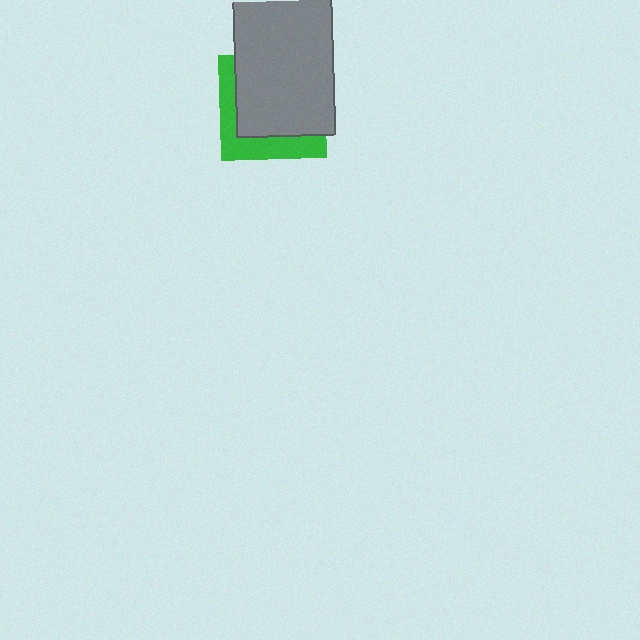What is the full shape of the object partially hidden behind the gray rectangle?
The partially hidden object is a green square.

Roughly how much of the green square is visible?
A small part of it is visible (roughly 33%).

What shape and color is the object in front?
The object in front is a gray rectangle.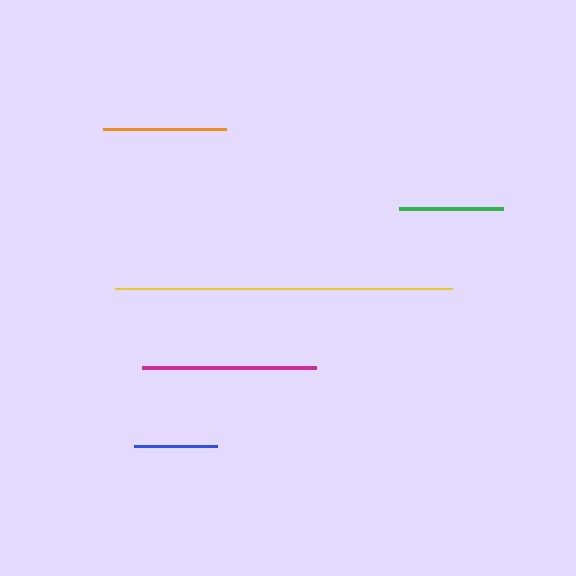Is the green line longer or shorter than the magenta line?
The magenta line is longer than the green line.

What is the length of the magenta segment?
The magenta segment is approximately 174 pixels long.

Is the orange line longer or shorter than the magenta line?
The magenta line is longer than the orange line.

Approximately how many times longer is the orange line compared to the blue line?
The orange line is approximately 1.5 times the length of the blue line.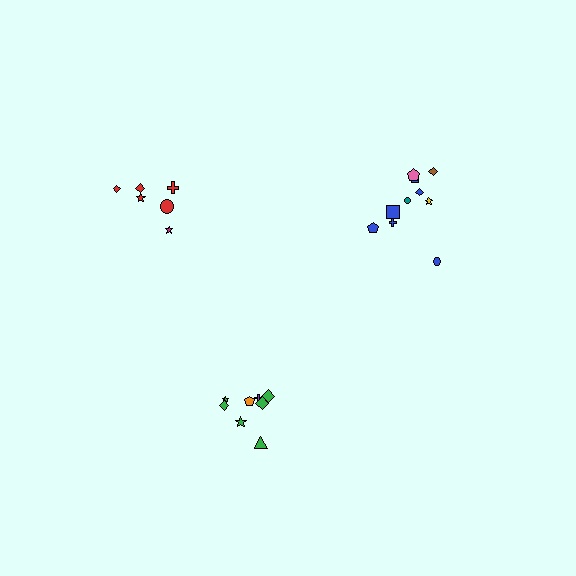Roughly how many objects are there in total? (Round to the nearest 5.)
Roughly 25 objects in total.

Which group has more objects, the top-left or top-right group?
The top-right group.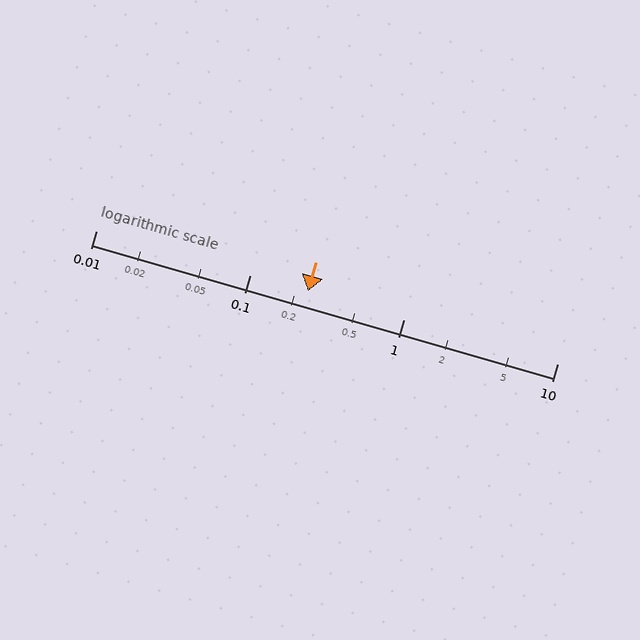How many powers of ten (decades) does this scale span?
The scale spans 3 decades, from 0.01 to 10.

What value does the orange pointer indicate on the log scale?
The pointer indicates approximately 0.24.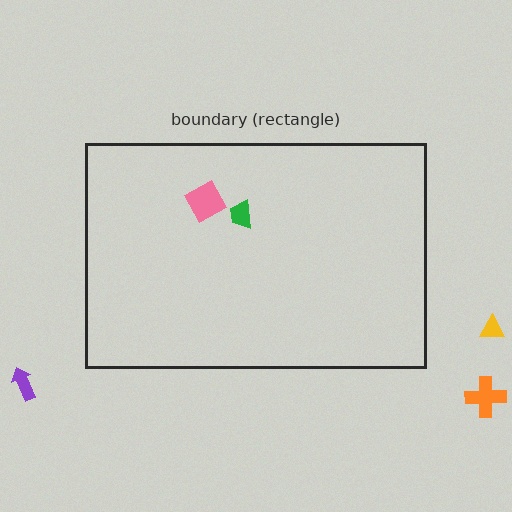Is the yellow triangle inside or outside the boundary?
Outside.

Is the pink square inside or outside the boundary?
Inside.